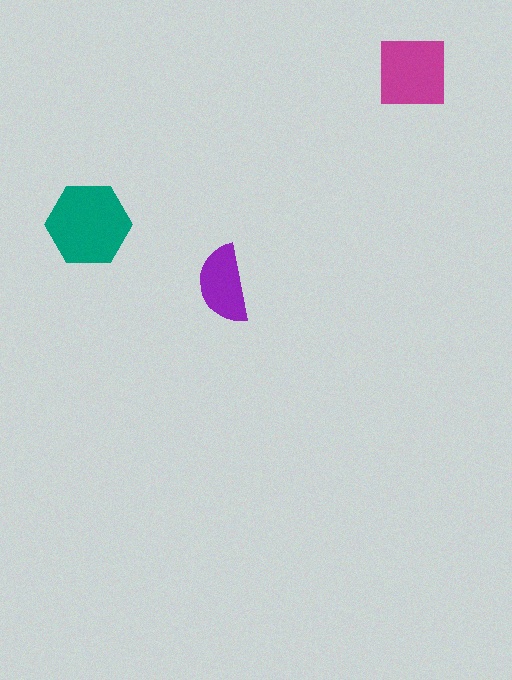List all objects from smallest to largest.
The purple semicircle, the magenta square, the teal hexagon.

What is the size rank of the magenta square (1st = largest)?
2nd.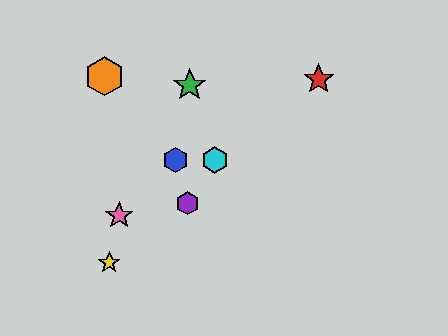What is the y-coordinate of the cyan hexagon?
The cyan hexagon is at y≈160.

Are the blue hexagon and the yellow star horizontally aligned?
No, the blue hexagon is at y≈160 and the yellow star is at y≈263.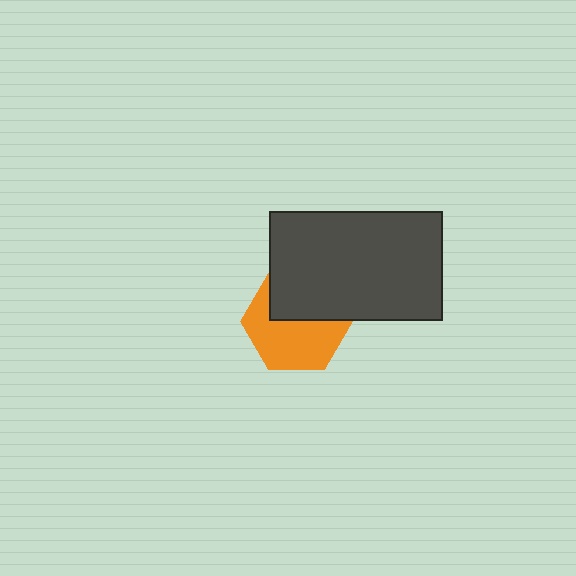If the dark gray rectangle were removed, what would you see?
You would see the complete orange hexagon.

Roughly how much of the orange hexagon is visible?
About half of it is visible (roughly 59%).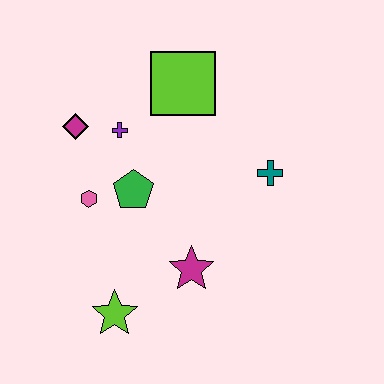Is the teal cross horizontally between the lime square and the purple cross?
No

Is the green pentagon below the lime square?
Yes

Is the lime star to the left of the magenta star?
Yes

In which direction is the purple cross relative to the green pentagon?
The purple cross is above the green pentagon.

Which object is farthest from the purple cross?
The lime star is farthest from the purple cross.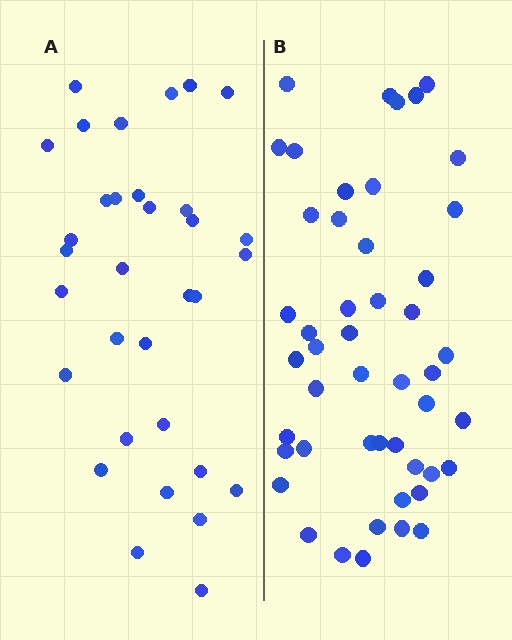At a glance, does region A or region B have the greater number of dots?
Region B (the right region) has more dots.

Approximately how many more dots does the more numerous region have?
Region B has approximately 15 more dots than region A.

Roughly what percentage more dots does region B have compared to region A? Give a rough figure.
About 45% more.